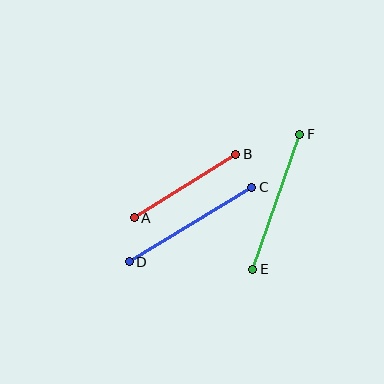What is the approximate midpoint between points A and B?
The midpoint is at approximately (185, 186) pixels.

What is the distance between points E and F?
The distance is approximately 143 pixels.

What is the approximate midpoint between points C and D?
The midpoint is at approximately (191, 225) pixels.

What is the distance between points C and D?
The distance is approximately 143 pixels.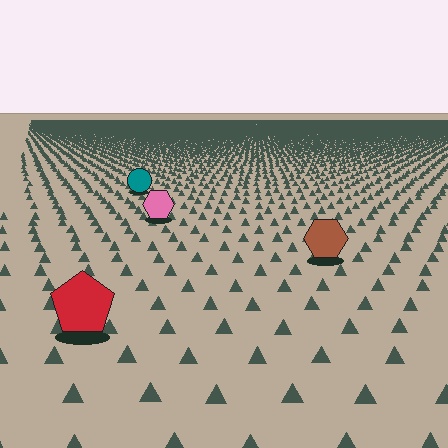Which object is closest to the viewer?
The red pentagon is closest. The texture marks near it are larger and more spread out.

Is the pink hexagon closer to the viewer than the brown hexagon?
No. The brown hexagon is closer — you can tell from the texture gradient: the ground texture is coarser near it.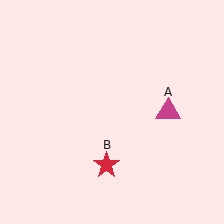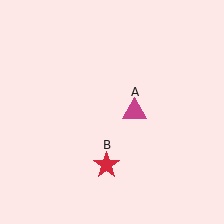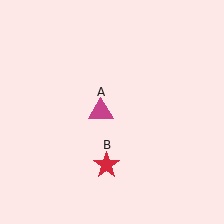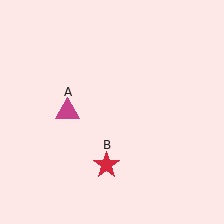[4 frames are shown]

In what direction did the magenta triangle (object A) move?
The magenta triangle (object A) moved left.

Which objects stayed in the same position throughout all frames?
Red star (object B) remained stationary.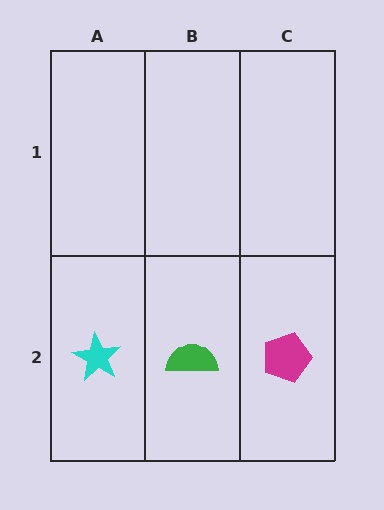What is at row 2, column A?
A cyan star.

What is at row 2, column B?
A green semicircle.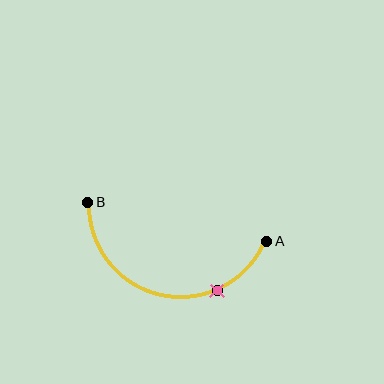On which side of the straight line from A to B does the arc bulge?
The arc bulges below the straight line connecting A and B.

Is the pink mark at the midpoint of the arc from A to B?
No. The pink mark lies on the arc but is closer to endpoint A. The arc midpoint would be at the point on the curve equidistant along the arc from both A and B.